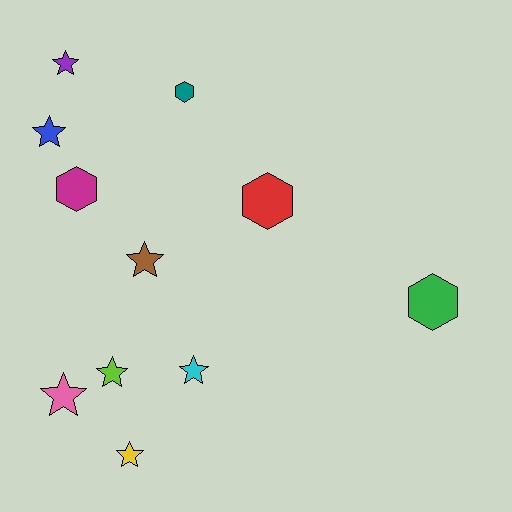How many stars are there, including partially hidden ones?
There are 7 stars.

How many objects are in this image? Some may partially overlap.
There are 11 objects.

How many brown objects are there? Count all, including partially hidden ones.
There is 1 brown object.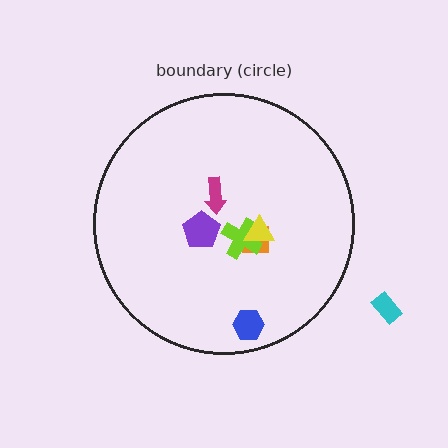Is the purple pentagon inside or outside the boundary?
Inside.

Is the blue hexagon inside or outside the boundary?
Inside.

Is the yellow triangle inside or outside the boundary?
Inside.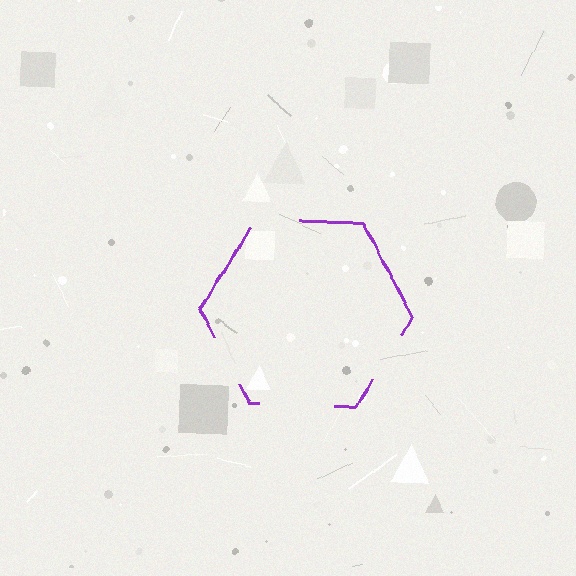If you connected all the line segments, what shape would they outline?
They would outline a hexagon.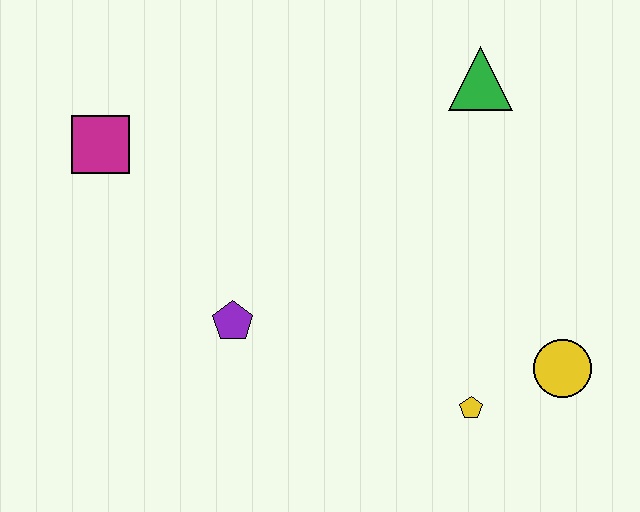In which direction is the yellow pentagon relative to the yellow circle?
The yellow pentagon is to the left of the yellow circle.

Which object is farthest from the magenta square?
The yellow circle is farthest from the magenta square.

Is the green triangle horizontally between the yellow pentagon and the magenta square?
No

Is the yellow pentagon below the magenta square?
Yes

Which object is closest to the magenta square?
The purple pentagon is closest to the magenta square.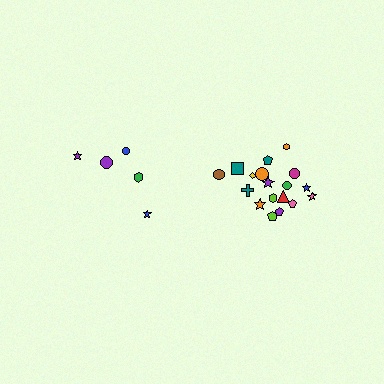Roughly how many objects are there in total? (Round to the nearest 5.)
Roughly 25 objects in total.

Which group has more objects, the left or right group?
The right group.